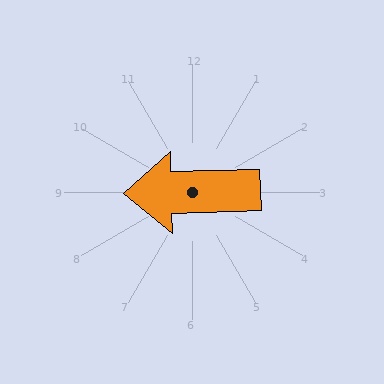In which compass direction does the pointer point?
West.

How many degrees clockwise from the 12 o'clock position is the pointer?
Approximately 268 degrees.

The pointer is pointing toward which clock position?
Roughly 9 o'clock.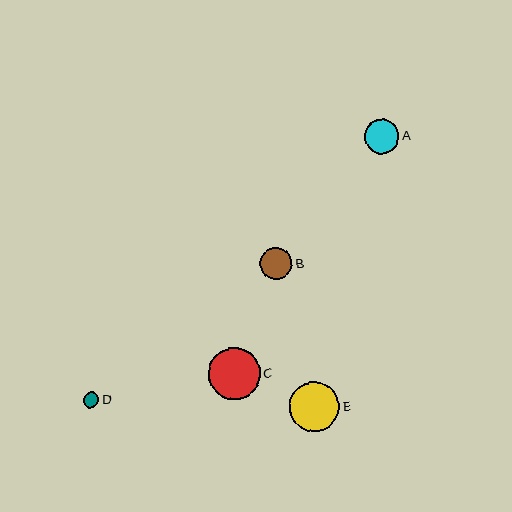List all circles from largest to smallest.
From largest to smallest: C, E, A, B, D.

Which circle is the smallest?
Circle D is the smallest with a size of approximately 15 pixels.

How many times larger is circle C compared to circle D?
Circle C is approximately 3.4 times the size of circle D.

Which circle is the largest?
Circle C is the largest with a size of approximately 51 pixels.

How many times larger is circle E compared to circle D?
Circle E is approximately 3.3 times the size of circle D.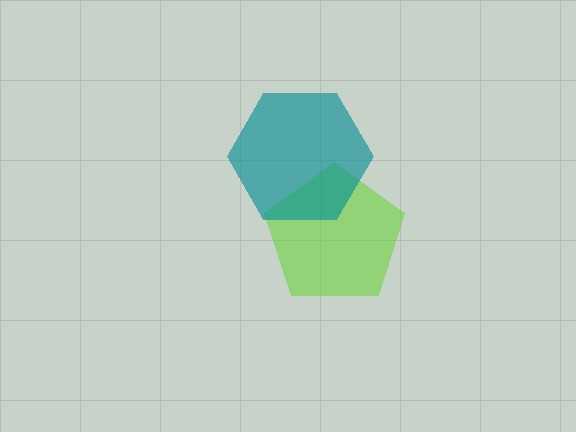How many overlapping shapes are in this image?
There are 2 overlapping shapes in the image.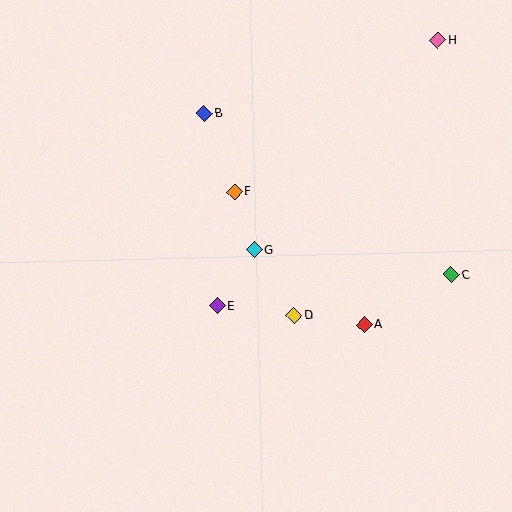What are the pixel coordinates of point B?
Point B is at (204, 113).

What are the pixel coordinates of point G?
Point G is at (254, 250).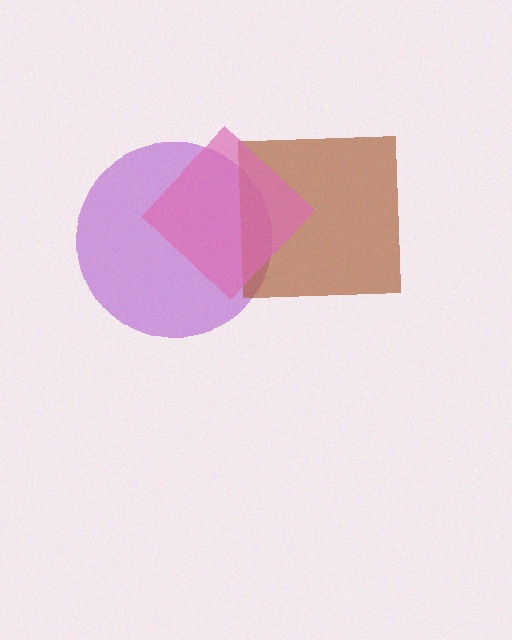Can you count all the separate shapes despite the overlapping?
Yes, there are 3 separate shapes.